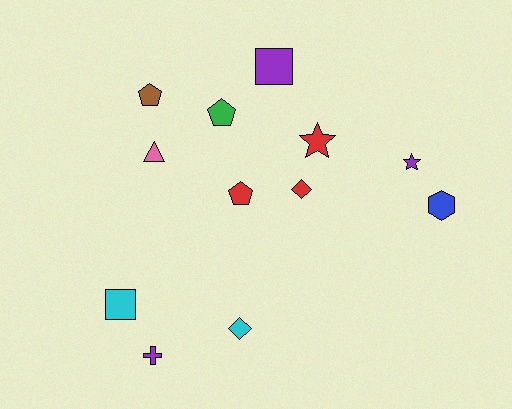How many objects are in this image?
There are 12 objects.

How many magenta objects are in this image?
There are no magenta objects.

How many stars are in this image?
There are 2 stars.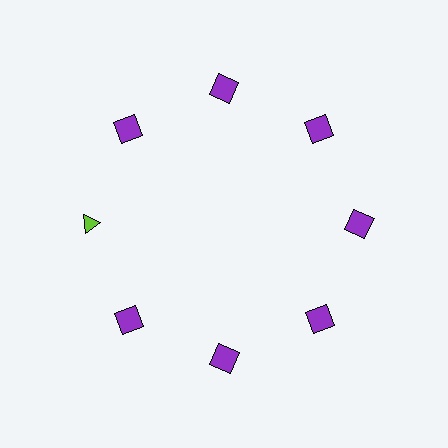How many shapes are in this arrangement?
There are 8 shapes arranged in a ring pattern.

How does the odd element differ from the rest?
It differs in both color (lime instead of purple) and shape (triangle instead of square).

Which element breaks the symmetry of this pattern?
The lime triangle at roughly the 9 o'clock position breaks the symmetry. All other shapes are purple squares.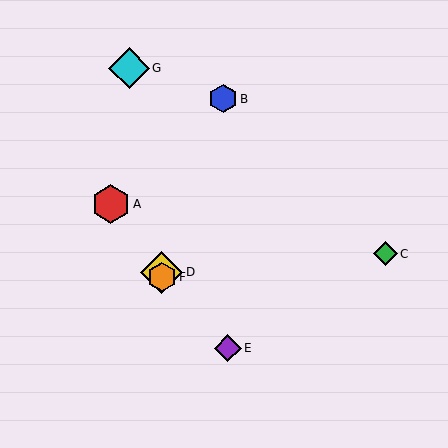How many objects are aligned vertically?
2 objects (D, F) are aligned vertically.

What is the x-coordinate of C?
Object C is at x≈386.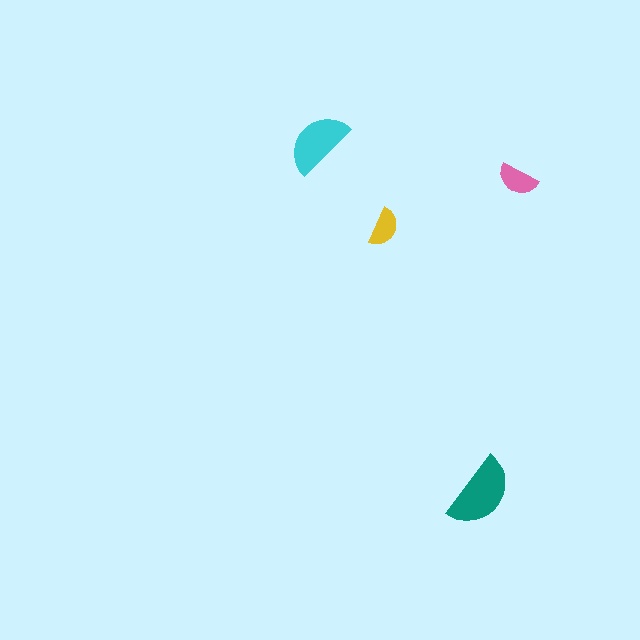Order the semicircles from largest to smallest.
the teal one, the cyan one, the pink one, the yellow one.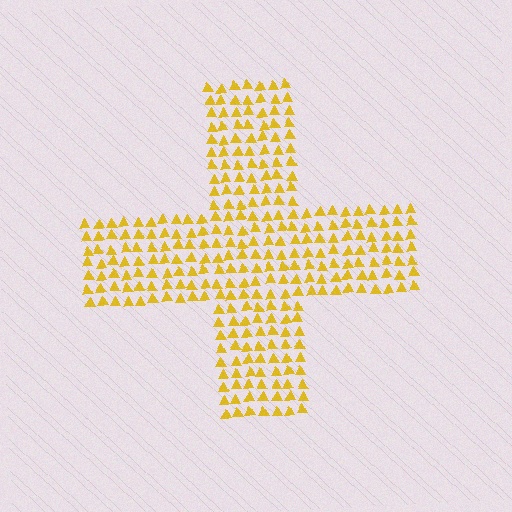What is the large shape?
The large shape is a cross.